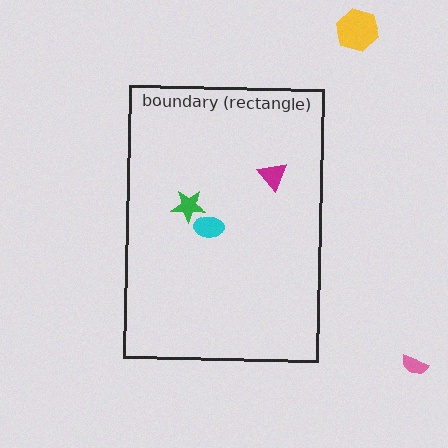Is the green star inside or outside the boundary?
Inside.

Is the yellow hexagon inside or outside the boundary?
Outside.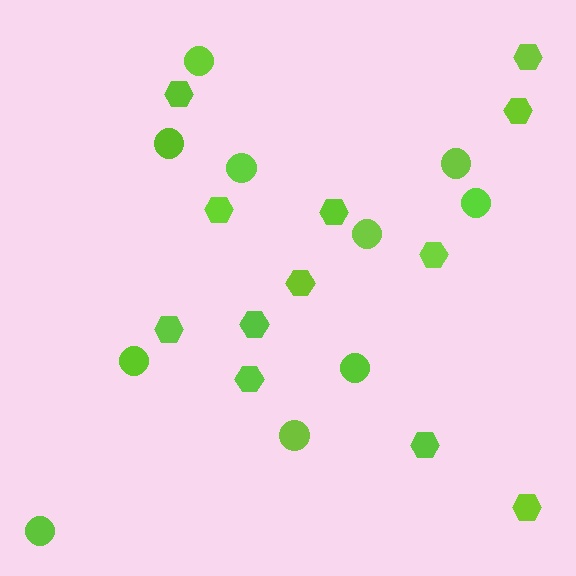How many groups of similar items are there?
There are 2 groups: one group of hexagons (12) and one group of circles (10).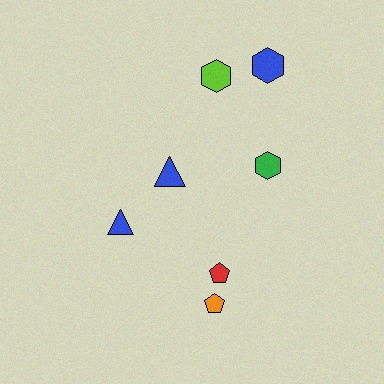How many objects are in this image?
There are 7 objects.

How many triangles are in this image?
There are 2 triangles.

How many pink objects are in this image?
There are no pink objects.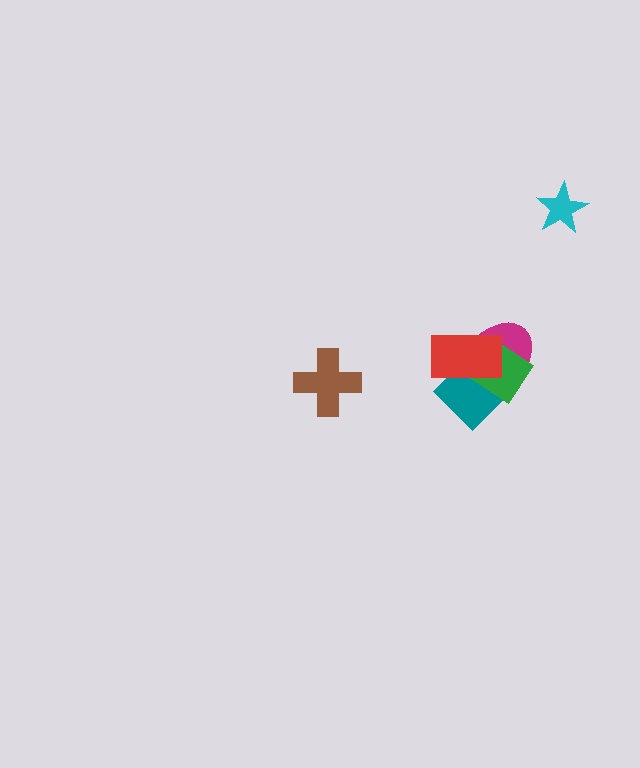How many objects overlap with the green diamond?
3 objects overlap with the green diamond.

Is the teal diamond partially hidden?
Yes, it is partially covered by another shape.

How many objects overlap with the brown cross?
0 objects overlap with the brown cross.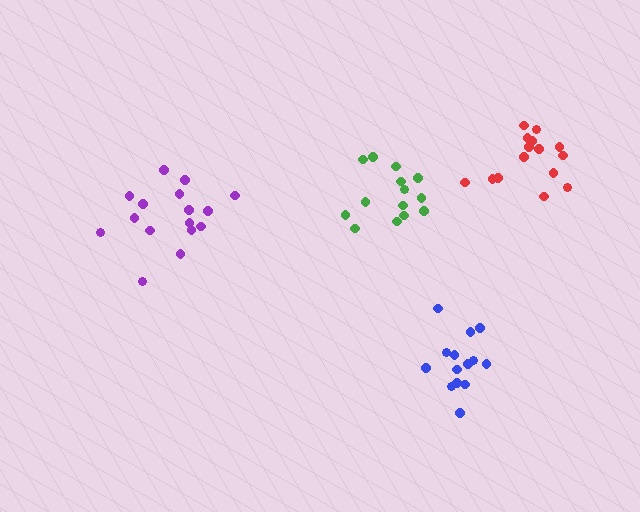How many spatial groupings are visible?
There are 4 spatial groupings.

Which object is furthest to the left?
The purple cluster is leftmost.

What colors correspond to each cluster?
The clusters are colored: purple, green, blue, red.